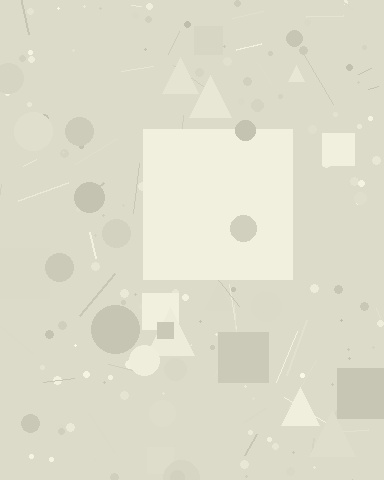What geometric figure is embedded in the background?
A square is embedded in the background.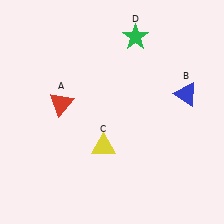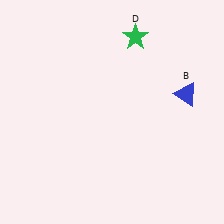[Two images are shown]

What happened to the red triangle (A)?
The red triangle (A) was removed in Image 2. It was in the top-left area of Image 1.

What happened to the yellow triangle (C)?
The yellow triangle (C) was removed in Image 2. It was in the bottom-left area of Image 1.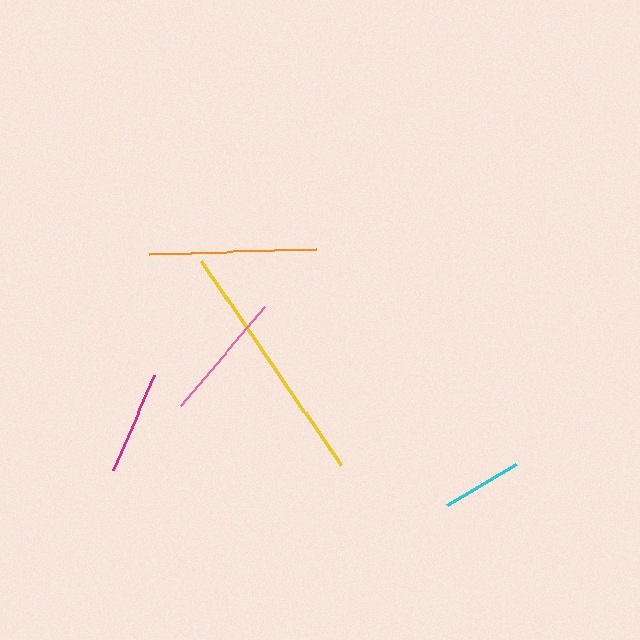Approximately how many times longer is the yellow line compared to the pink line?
The yellow line is approximately 1.9 times the length of the pink line.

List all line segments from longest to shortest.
From longest to shortest: yellow, orange, pink, magenta, cyan.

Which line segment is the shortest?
The cyan line is the shortest at approximately 81 pixels.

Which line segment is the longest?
The yellow line is the longest at approximately 247 pixels.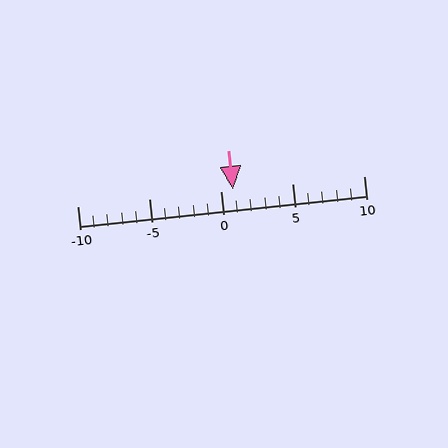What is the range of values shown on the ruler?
The ruler shows values from -10 to 10.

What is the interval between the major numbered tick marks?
The major tick marks are spaced 5 units apart.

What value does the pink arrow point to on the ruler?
The pink arrow points to approximately 1.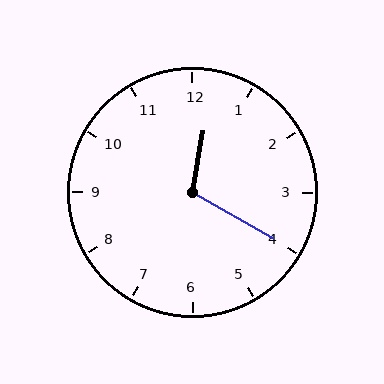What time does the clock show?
12:20.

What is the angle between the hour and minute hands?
Approximately 110 degrees.